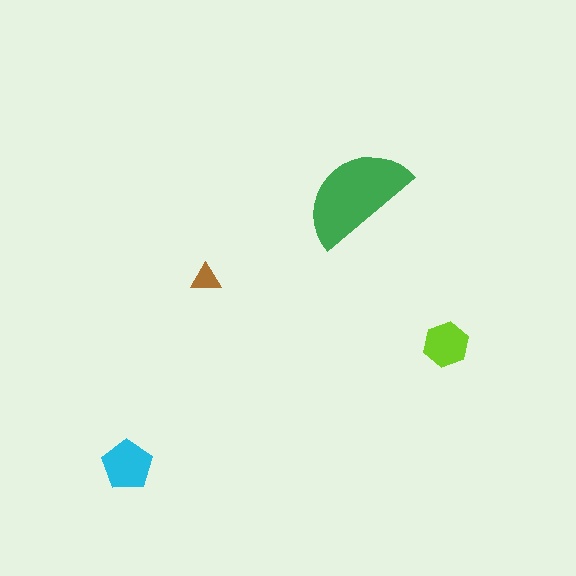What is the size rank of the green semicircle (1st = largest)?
1st.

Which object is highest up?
The green semicircle is topmost.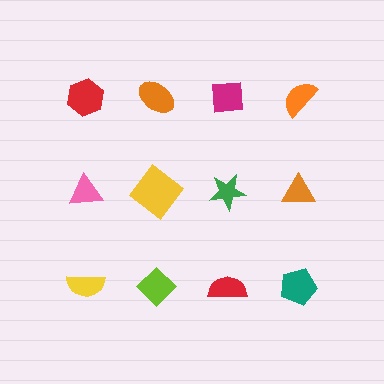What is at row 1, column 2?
An orange ellipse.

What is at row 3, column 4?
A teal pentagon.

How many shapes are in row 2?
4 shapes.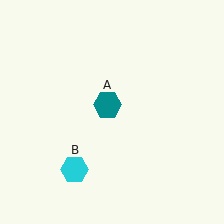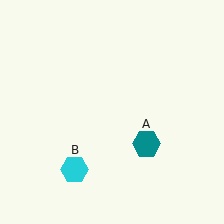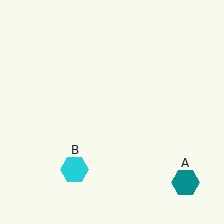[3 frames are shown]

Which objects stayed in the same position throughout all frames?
Cyan hexagon (object B) remained stationary.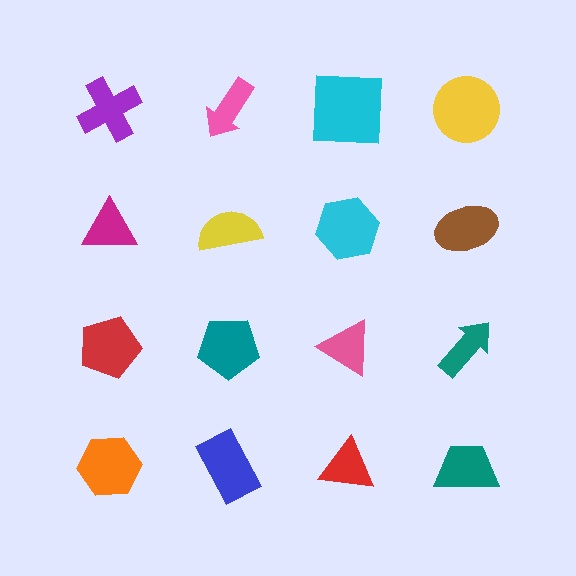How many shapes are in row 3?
4 shapes.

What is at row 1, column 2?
A pink arrow.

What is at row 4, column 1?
An orange hexagon.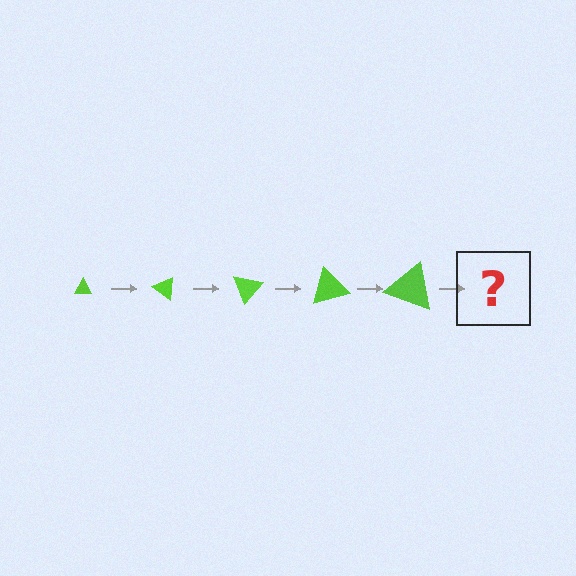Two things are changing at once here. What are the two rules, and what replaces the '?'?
The two rules are that the triangle grows larger each step and it rotates 35 degrees each step. The '?' should be a triangle, larger than the previous one and rotated 175 degrees from the start.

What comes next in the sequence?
The next element should be a triangle, larger than the previous one and rotated 175 degrees from the start.